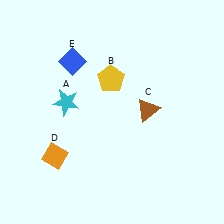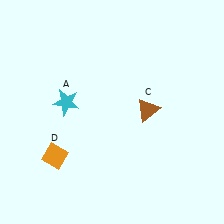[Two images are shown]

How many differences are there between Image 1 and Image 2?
There are 2 differences between the two images.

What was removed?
The blue diamond (E), the yellow pentagon (B) were removed in Image 2.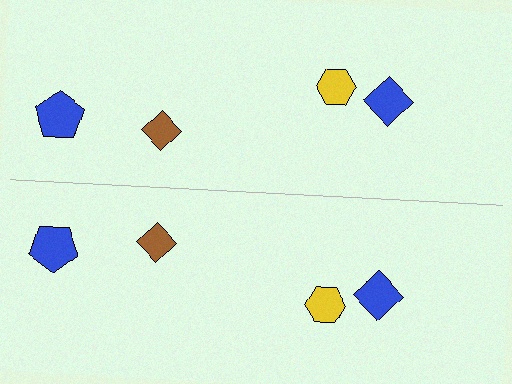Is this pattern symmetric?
Yes, this pattern has bilateral (reflection) symmetry.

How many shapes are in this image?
There are 8 shapes in this image.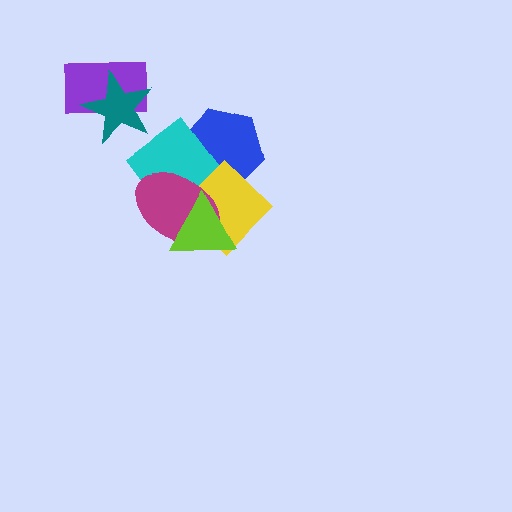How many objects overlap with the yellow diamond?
4 objects overlap with the yellow diamond.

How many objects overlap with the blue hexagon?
3 objects overlap with the blue hexagon.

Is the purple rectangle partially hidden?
Yes, it is partially covered by another shape.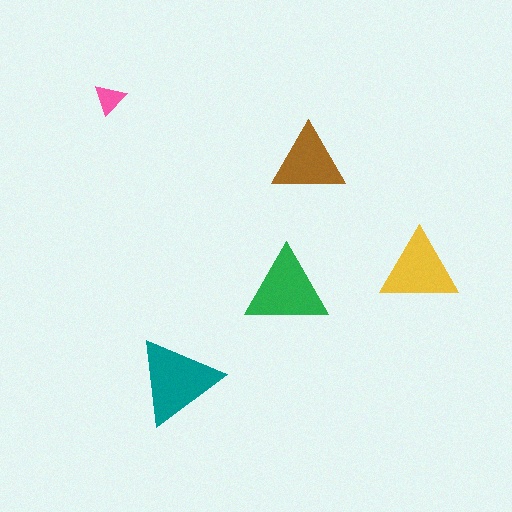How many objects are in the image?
There are 5 objects in the image.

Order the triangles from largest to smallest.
the teal one, the green one, the yellow one, the brown one, the pink one.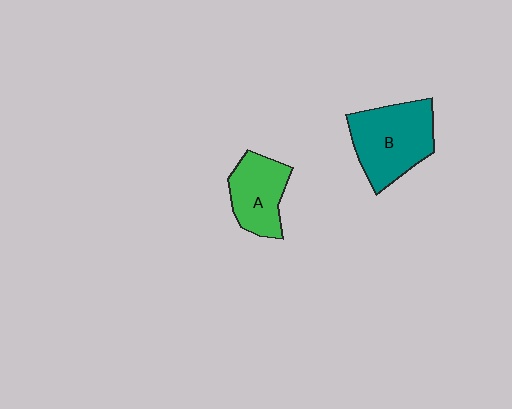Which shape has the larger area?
Shape B (teal).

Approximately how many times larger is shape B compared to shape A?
Approximately 1.4 times.